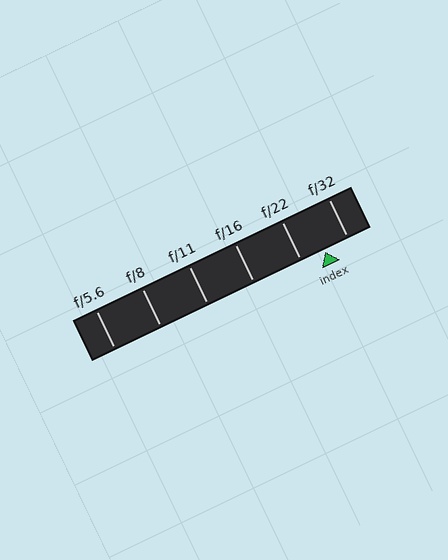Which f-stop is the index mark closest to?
The index mark is closest to f/32.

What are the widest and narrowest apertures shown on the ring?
The widest aperture shown is f/5.6 and the narrowest is f/32.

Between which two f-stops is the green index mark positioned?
The index mark is between f/22 and f/32.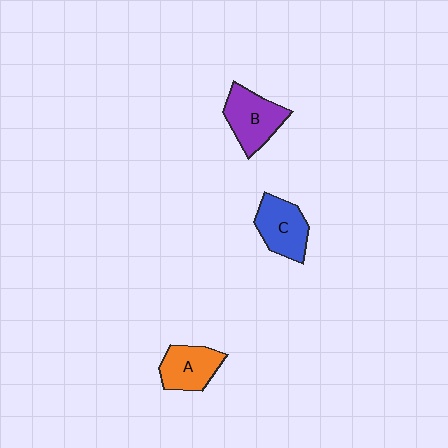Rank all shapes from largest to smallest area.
From largest to smallest: B (purple), C (blue), A (orange).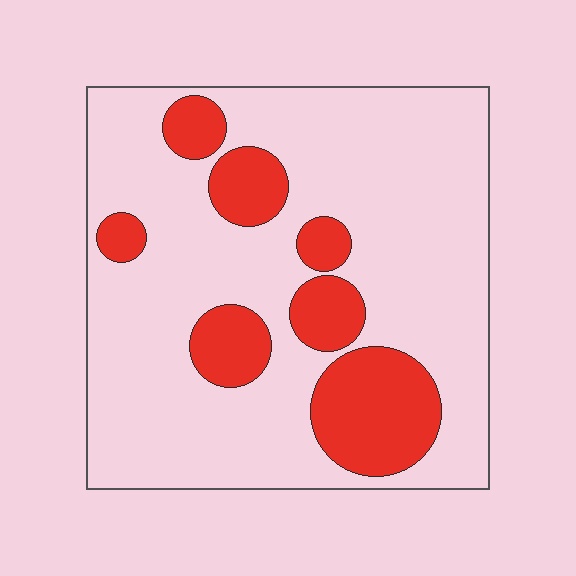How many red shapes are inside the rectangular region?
7.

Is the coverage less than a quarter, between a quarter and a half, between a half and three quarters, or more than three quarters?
Less than a quarter.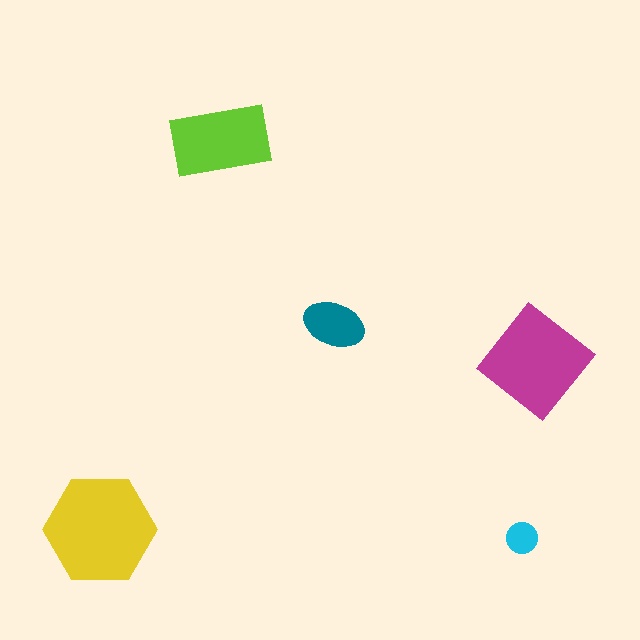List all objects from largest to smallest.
The yellow hexagon, the magenta diamond, the lime rectangle, the teal ellipse, the cyan circle.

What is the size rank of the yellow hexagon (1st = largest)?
1st.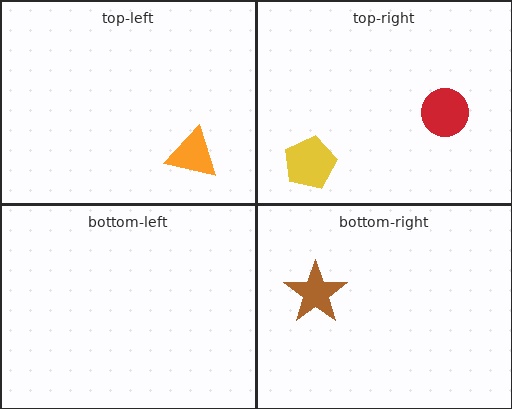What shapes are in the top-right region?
The red circle, the yellow pentagon.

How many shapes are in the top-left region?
1.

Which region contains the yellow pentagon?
The top-right region.